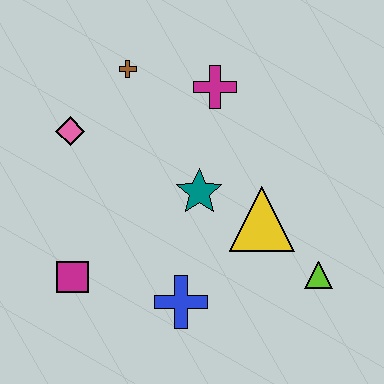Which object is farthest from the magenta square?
The lime triangle is farthest from the magenta square.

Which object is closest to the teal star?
The yellow triangle is closest to the teal star.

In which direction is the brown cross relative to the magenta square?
The brown cross is above the magenta square.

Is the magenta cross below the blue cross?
No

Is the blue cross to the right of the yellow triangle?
No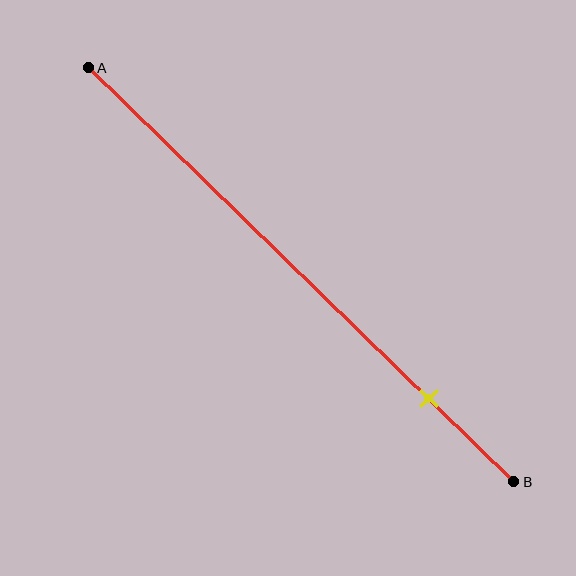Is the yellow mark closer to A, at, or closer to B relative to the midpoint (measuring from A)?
The yellow mark is closer to point B than the midpoint of segment AB.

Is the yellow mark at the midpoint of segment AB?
No, the mark is at about 80% from A, not at the 50% midpoint.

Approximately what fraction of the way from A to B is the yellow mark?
The yellow mark is approximately 80% of the way from A to B.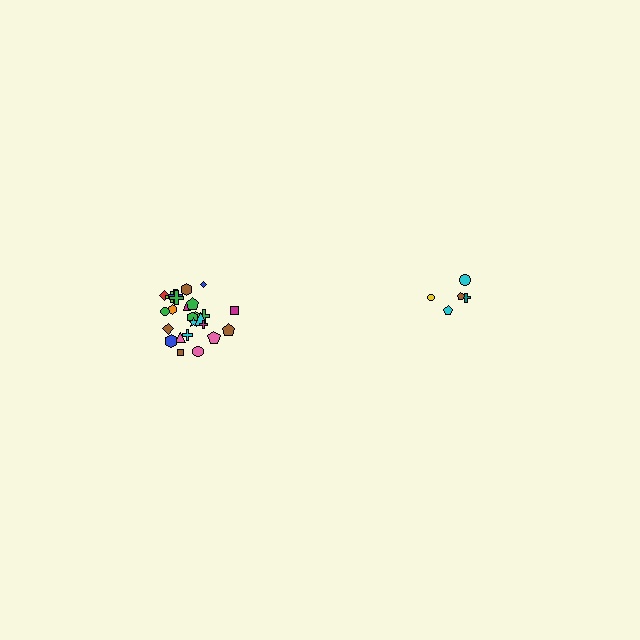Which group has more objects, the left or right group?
The left group.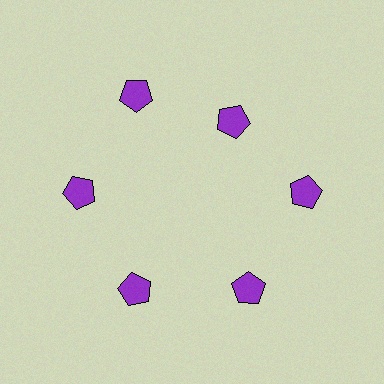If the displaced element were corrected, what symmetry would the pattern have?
It would have 6-fold rotational symmetry — the pattern would map onto itself every 60 degrees.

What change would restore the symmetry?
The symmetry would be restored by moving it outward, back onto the ring so that all 6 pentagons sit at equal angles and equal distance from the center.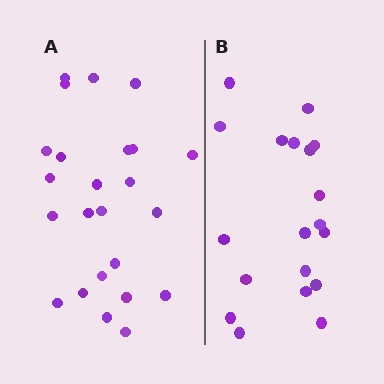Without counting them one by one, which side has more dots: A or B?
Region A (the left region) has more dots.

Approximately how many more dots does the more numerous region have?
Region A has about 5 more dots than region B.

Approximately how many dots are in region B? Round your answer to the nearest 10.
About 20 dots. (The exact count is 19, which rounds to 20.)